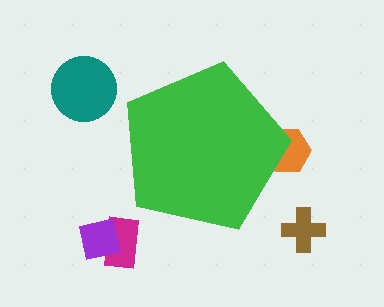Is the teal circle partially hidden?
No, the teal circle is fully visible.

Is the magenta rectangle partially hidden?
No, the magenta rectangle is fully visible.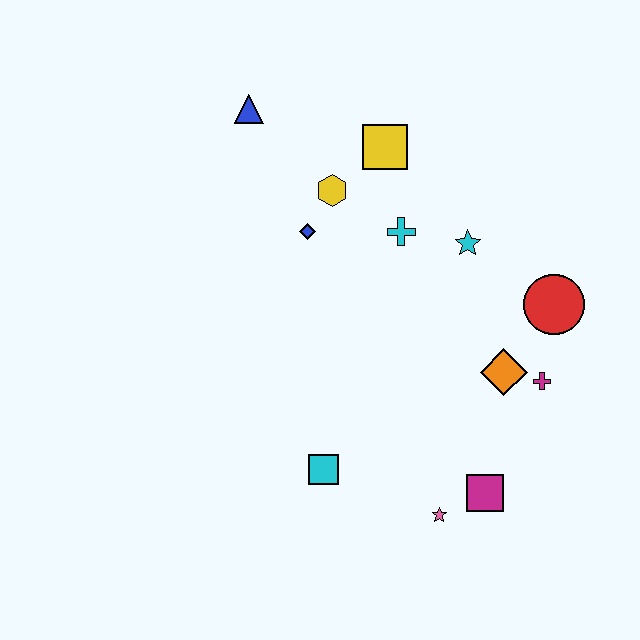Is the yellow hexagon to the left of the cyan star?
Yes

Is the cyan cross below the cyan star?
No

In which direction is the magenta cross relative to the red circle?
The magenta cross is below the red circle.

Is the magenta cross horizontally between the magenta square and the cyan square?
No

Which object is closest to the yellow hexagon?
The blue diamond is closest to the yellow hexagon.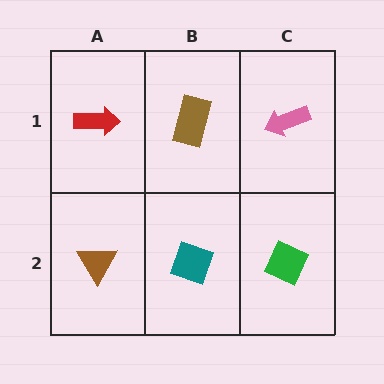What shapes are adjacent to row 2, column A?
A red arrow (row 1, column A), a teal diamond (row 2, column B).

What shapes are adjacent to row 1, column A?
A brown triangle (row 2, column A), a brown rectangle (row 1, column B).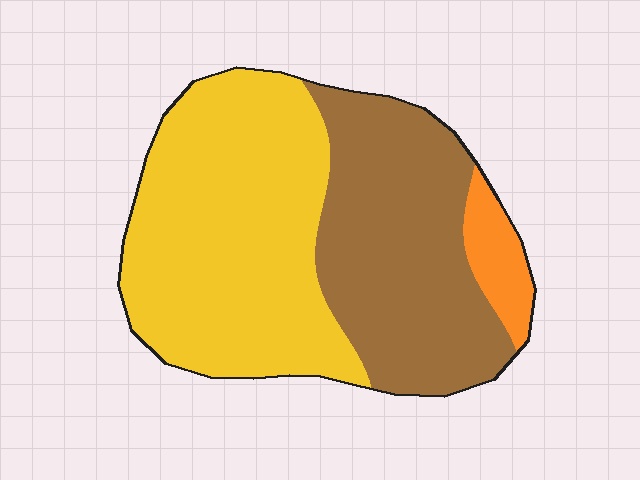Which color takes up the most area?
Yellow, at roughly 55%.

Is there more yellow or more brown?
Yellow.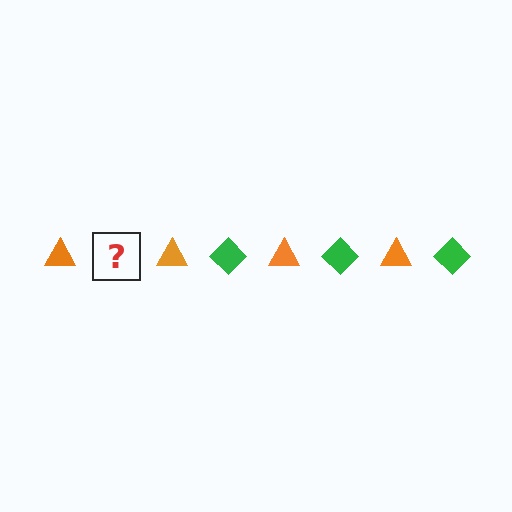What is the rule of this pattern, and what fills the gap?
The rule is that the pattern alternates between orange triangle and green diamond. The gap should be filled with a green diamond.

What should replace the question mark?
The question mark should be replaced with a green diamond.